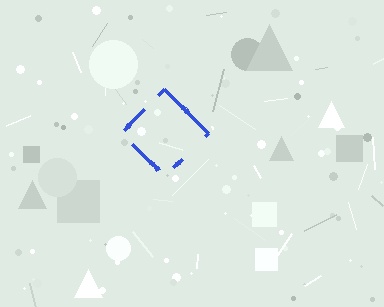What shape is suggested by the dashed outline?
The dashed outline suggests a diamond.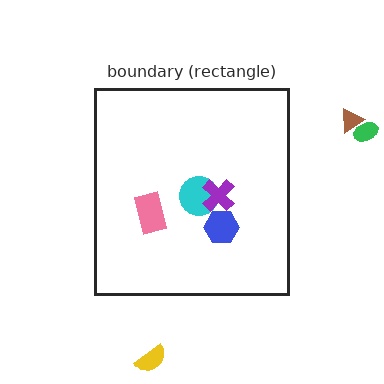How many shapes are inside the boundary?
4 inside, 3 outside.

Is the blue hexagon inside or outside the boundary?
Inside.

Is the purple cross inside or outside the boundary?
Inside.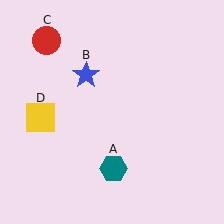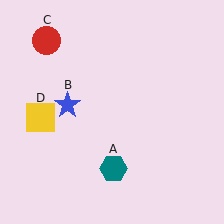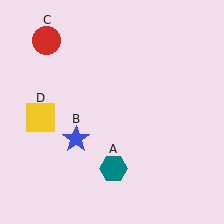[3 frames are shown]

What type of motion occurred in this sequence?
The blue star (object B) rotated counterclockwise around the center of the scene.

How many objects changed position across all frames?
1 object changed position: blue star (object B).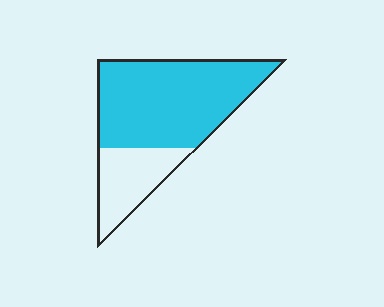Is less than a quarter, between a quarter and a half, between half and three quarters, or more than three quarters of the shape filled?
Between half and three quarters.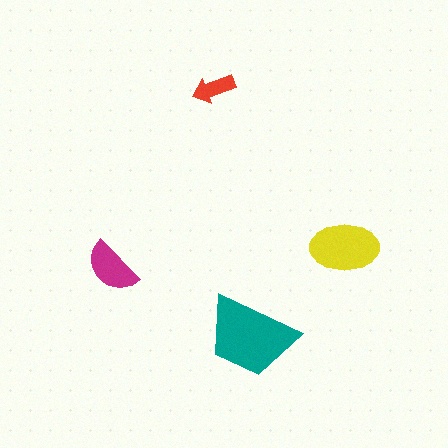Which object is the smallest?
The red arrow.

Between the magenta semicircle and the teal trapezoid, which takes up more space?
The teal trapezoid.